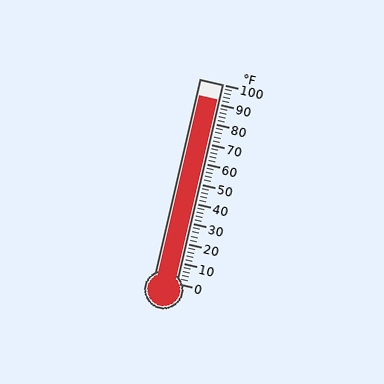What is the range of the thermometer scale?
The thermometer scale ranges from 0°F to 100°F.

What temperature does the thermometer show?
The thermometer shows approximately 92°F.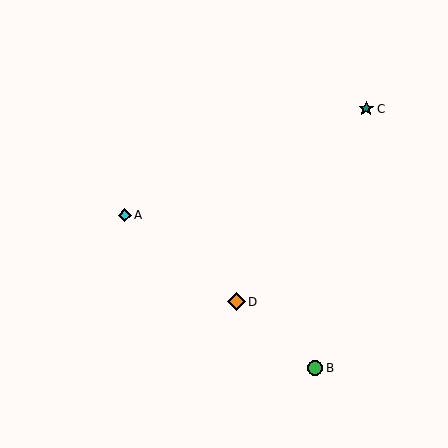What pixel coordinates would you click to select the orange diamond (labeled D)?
Click at (236, 302) to select the orange diamond D.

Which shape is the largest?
The orange diamond (labeled D) is the largest.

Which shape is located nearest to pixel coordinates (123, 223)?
The cyan diamond (labeled A) at (125, 215) is nearest to that location.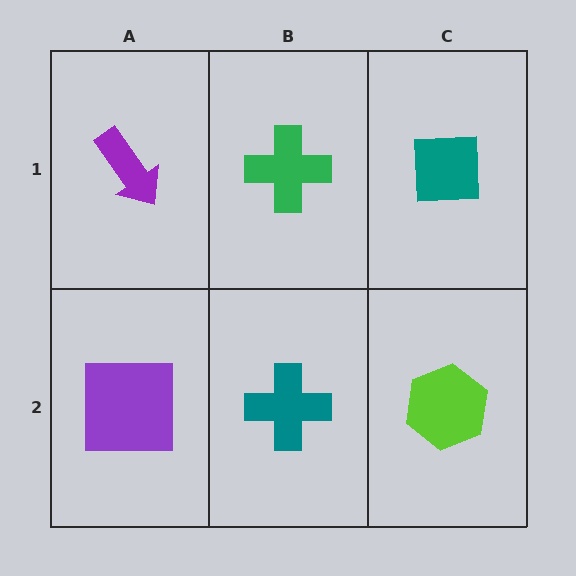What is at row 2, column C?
A lime hexagon.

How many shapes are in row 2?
3 shapes.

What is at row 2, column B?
A teal cross.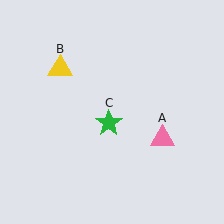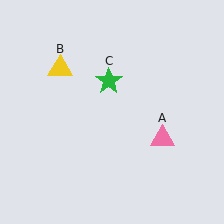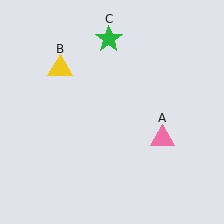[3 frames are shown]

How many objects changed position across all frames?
1 object changed position: green star (object C).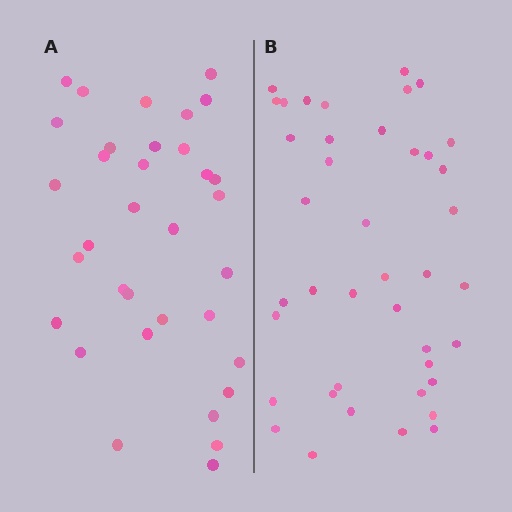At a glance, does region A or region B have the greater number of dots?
Region B (the right region) has more dots.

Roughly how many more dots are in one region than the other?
Region B has roughly 8 or so more dots than region A.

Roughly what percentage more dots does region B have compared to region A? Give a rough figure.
About 20% more.